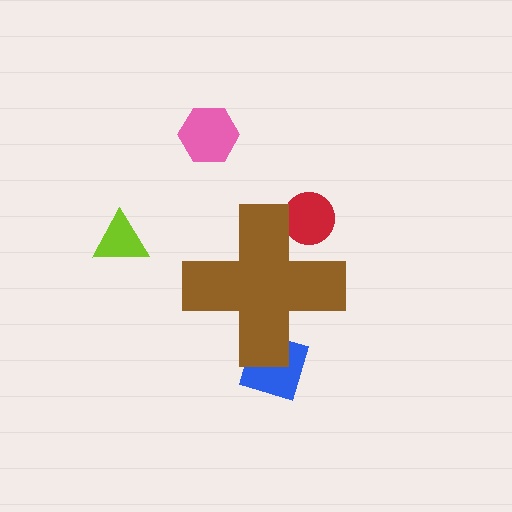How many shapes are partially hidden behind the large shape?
2 shapes are partially hidden.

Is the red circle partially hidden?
Yes, the red circle is partially hidden behind the brown cross.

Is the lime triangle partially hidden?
No, the lime triangle is fully visible.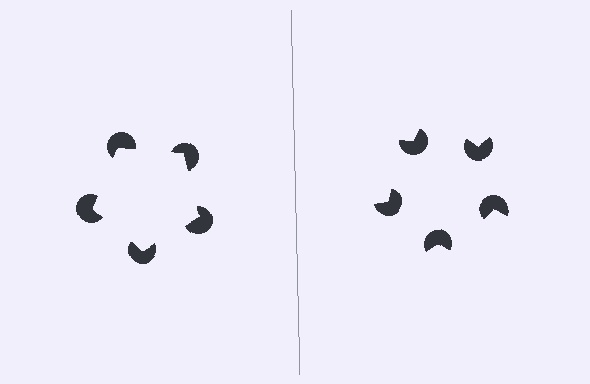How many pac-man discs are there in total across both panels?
10 — 5 on each side.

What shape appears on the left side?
An illusory pentagon.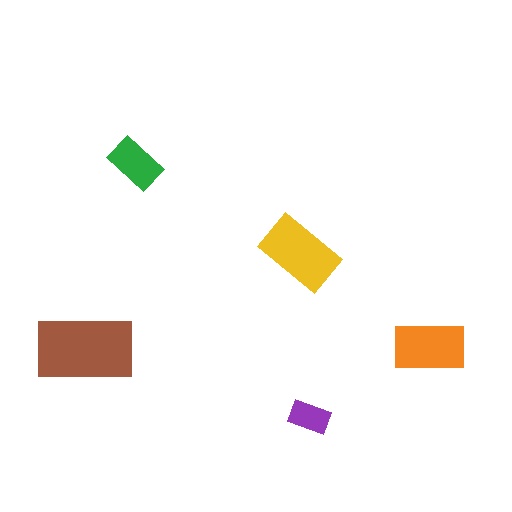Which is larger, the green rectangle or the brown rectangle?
The brown one.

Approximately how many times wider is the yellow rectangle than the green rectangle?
About 1.5 times wider.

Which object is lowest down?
The purple rectangle is bottommost.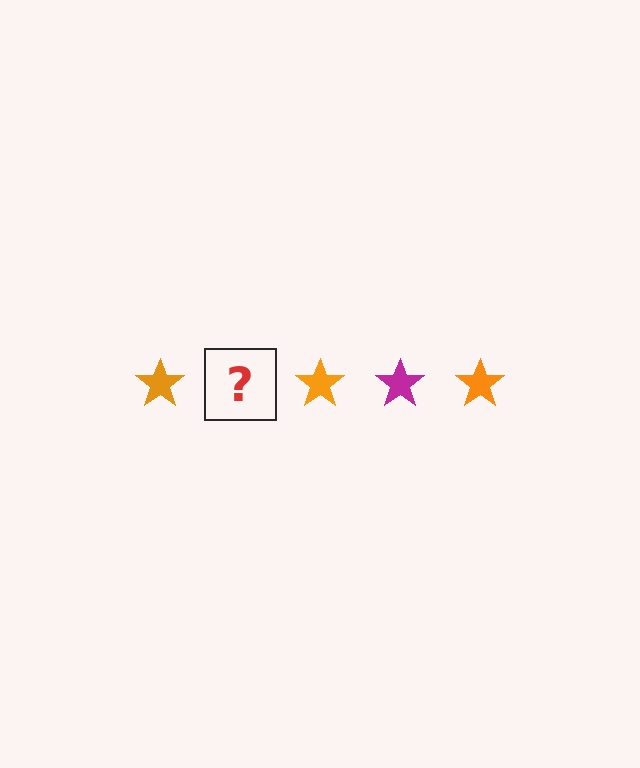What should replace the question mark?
The question mark should be replaced with a magenta star.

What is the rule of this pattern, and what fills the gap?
The rule is that the pattern cycles through orange, magenta stars. The gap should be filled with a magenta star.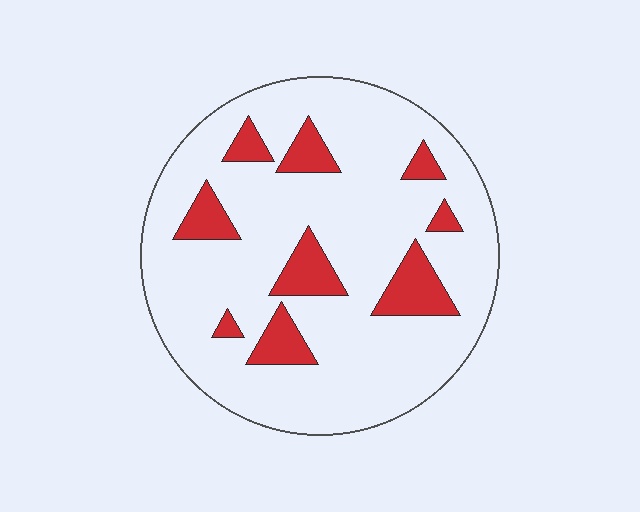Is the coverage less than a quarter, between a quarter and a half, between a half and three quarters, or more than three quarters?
Less than a quarter.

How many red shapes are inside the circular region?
9.